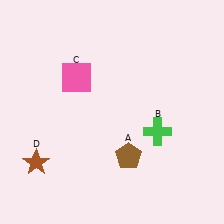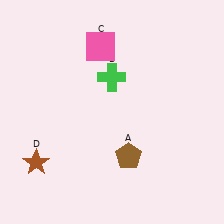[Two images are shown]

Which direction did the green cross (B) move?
The green cross (B) moved up.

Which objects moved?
The objects that moved are: the green cross (B), the pink square (C).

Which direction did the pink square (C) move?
The pink square (C) moved up.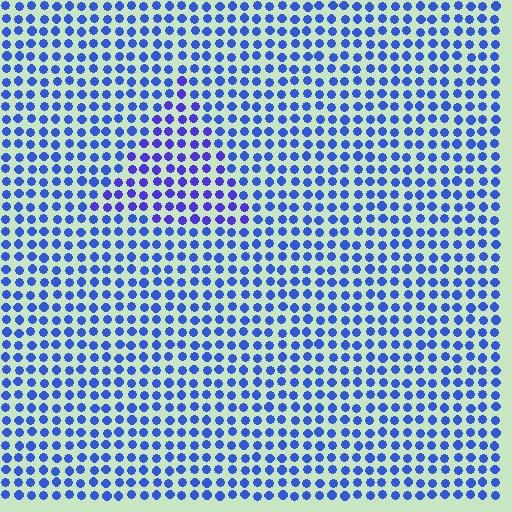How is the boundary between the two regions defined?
The boundary is defined purely by a slight shift in hue (about 24 degrees). Spacing, size, and orientation are identical on both sides.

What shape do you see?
I see a triangle.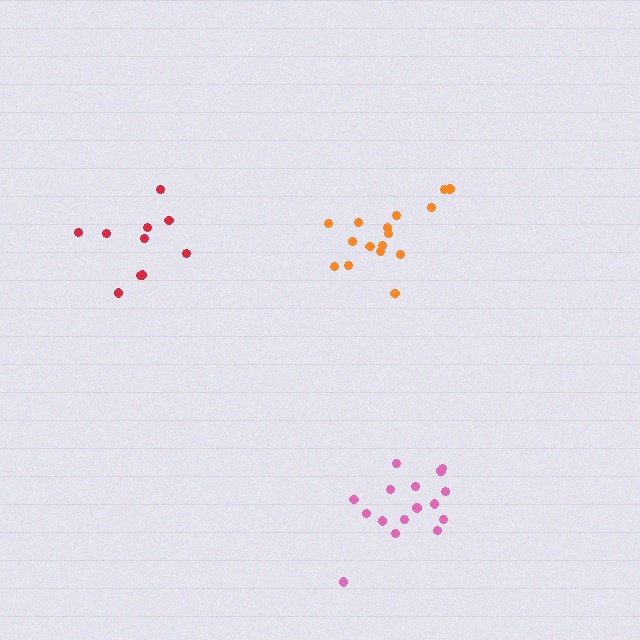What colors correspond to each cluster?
The clusters are colored: red, pink, orange.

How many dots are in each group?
Group 1: 10 dots, Group 2: 16 dots, Group 3: 16 dots (42 total).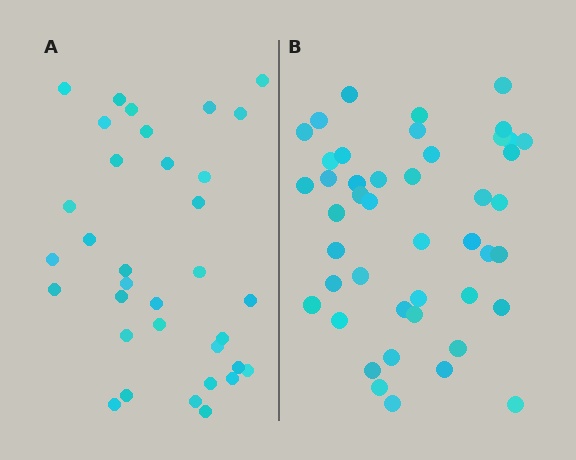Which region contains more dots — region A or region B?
Region B (the right region) has more dots.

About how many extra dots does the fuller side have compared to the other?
Region B has roughly 12 or so more dots than region A.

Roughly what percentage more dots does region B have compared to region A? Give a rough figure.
About 30% more.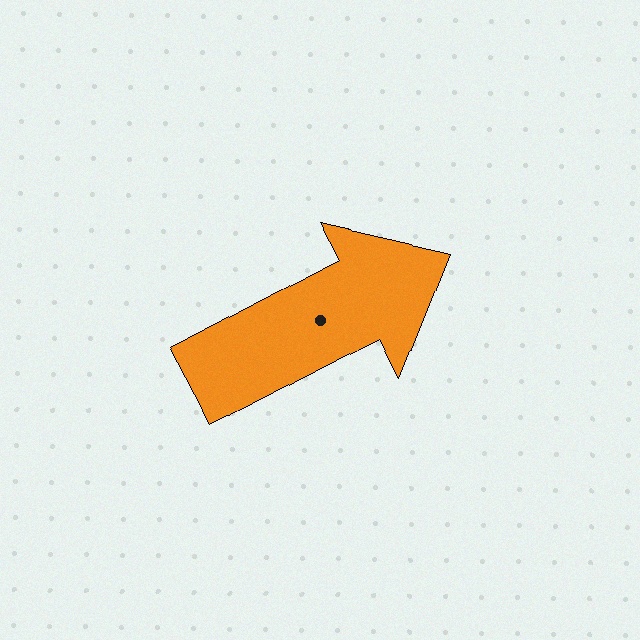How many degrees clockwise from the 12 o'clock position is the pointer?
Approximately 62 degrees.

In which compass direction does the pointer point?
Northeast.